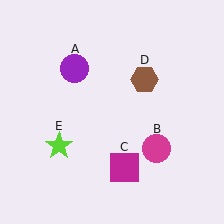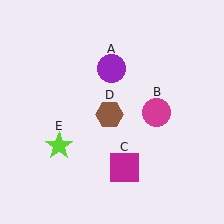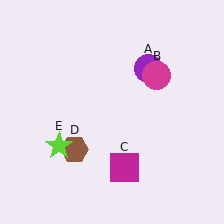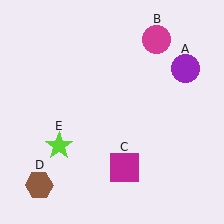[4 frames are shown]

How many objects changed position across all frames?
3 objects changed position: purple circle (object A), magenta circle (object B), brown hexagon (object D).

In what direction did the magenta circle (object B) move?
The magenta circle (object B) moved up.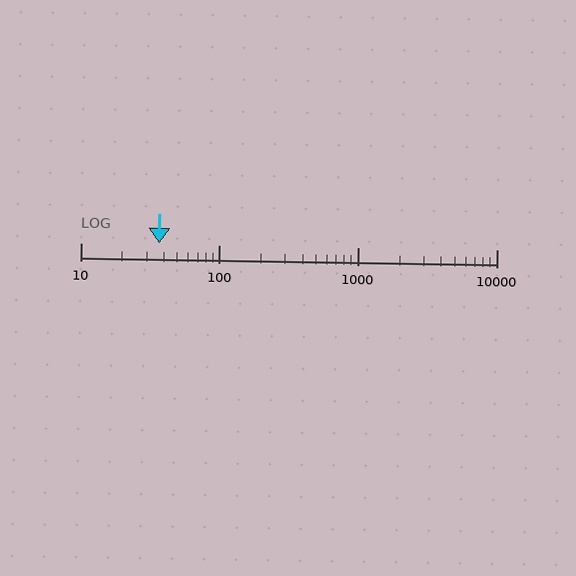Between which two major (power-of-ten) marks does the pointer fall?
The pointer is between 10 and 100.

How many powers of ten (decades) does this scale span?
The scale spans 3 decades, from 10 to 10000.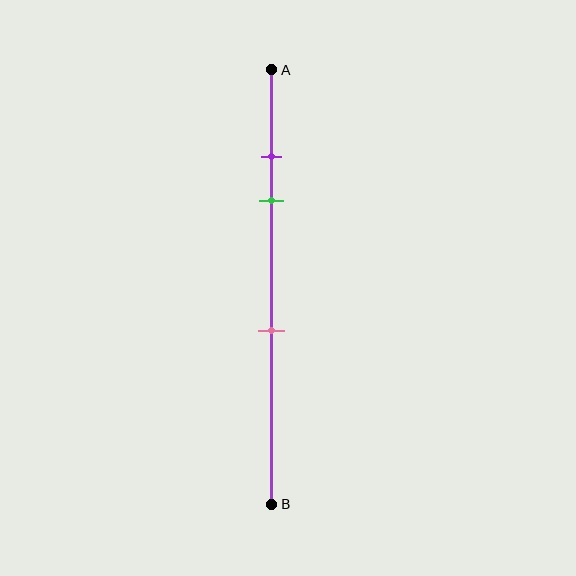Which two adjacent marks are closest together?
The purple and green marks are the closest adjacent pair.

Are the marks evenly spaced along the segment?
No, the marks are not evenly spaced.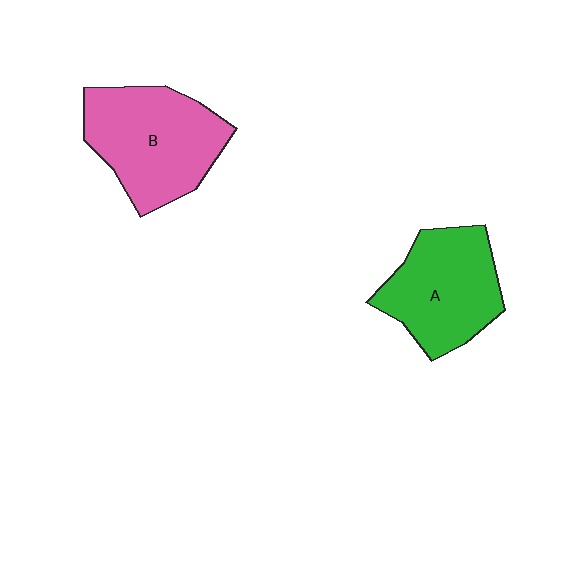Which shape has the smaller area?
Shape A (green).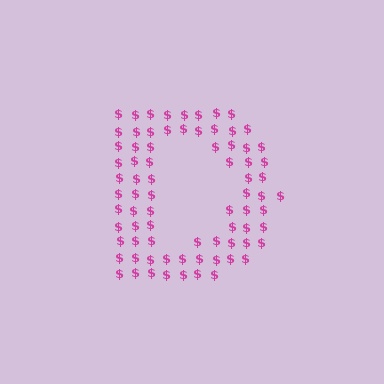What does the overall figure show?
The overall figure shows the letter D.